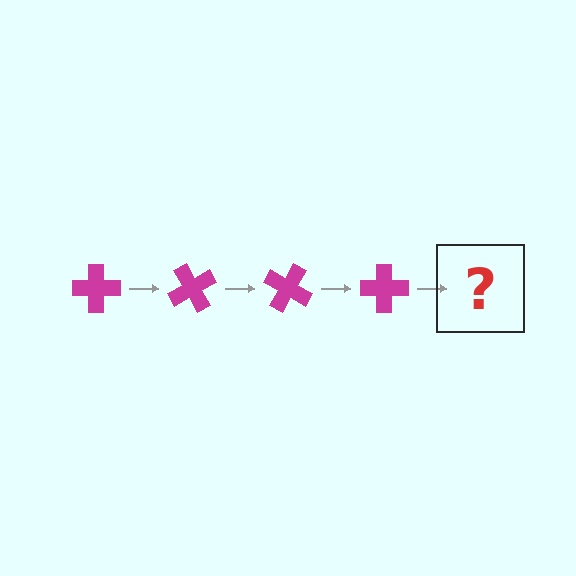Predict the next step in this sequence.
The next step is a magenta cross rotated 240 degrees.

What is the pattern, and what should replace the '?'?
The pattern is that the cross rotates 60 degrees each step. The '?' should be a magenta cross rotated 240 degrees.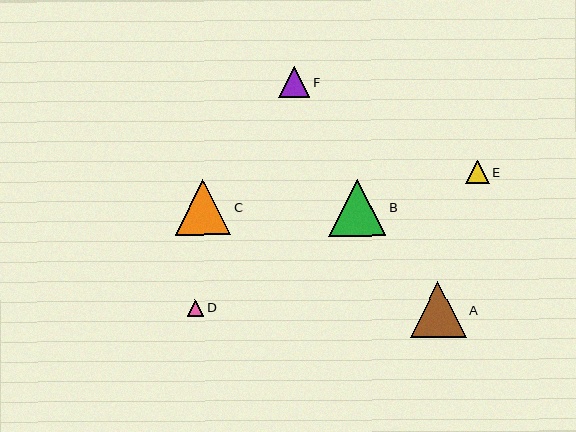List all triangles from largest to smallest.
From largest to smallest: B, A, C, F, E, D.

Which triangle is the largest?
Triangle B is the largest with a size of approximately 57 pixels.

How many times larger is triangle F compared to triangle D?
Triangle F is approximately 1.8 times the size of triangle D.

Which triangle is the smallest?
Triangle D is the smallest with a size of approximately 17 pixels.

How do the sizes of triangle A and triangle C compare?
Triangle A and triangle C are approximately the same size.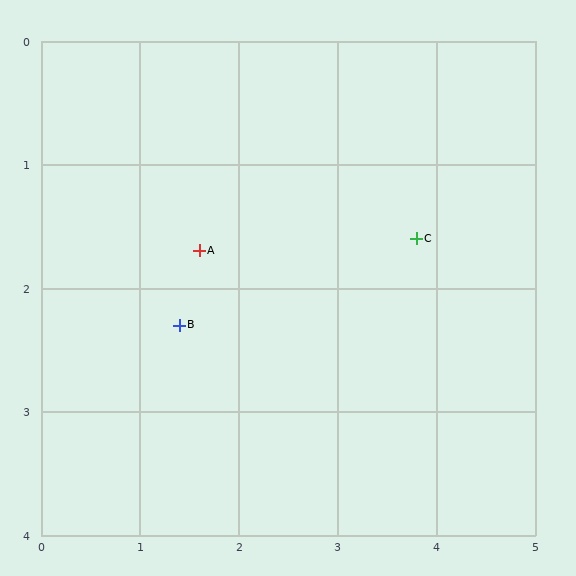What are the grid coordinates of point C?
Point C is at approximately (3.8, 1.6).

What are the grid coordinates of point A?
Point A is at approximately (1.6, 1.7).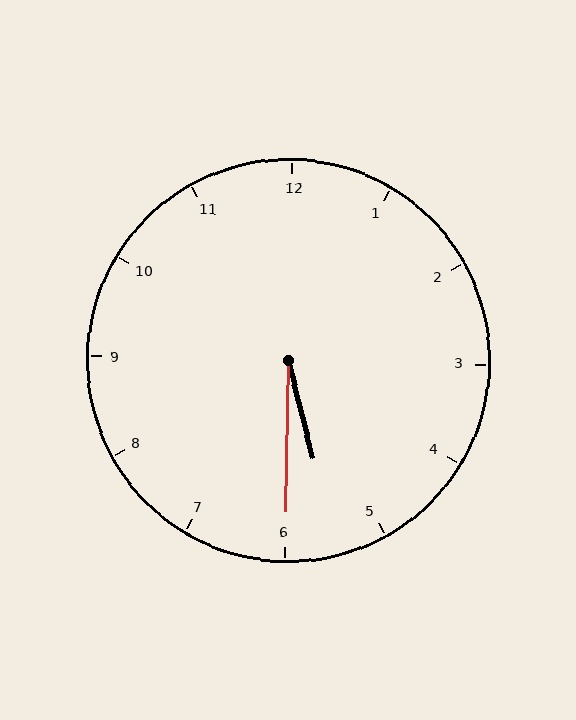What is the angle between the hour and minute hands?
Approximately 15 degrees.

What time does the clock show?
5:30.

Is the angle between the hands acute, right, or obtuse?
It is acute.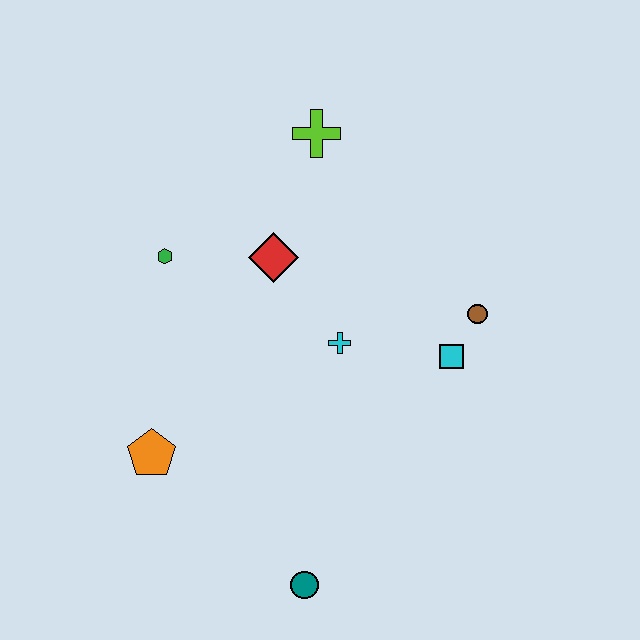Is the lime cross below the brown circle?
No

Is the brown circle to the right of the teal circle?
Yes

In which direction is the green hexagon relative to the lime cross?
The green hexagon is to the left of the lime cross.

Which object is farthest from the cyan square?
The orange pentagon is farthest from the cyan square.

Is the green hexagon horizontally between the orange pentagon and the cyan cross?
Yes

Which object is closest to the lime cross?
The red diamond is closest to the lime cross.